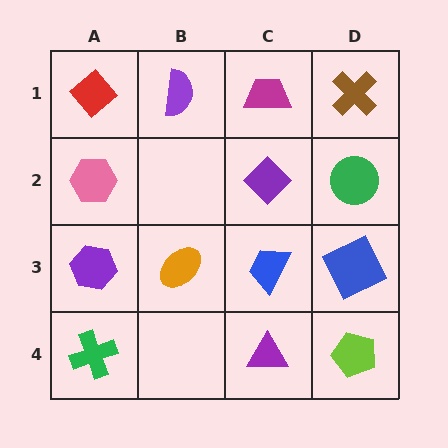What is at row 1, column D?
A brown cross.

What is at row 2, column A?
A pink hexagon.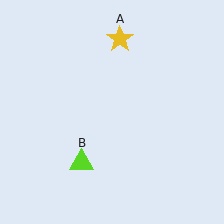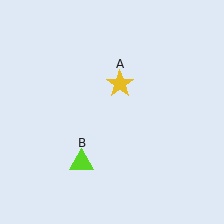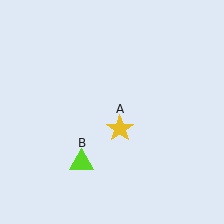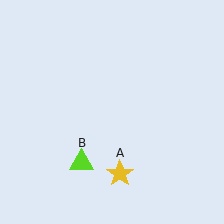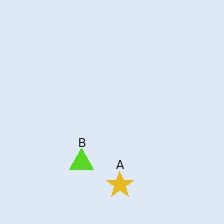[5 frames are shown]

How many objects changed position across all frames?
1 object changed position: yellow star (object A).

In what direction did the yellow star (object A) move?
The yellow star (object A) moved down.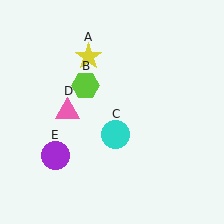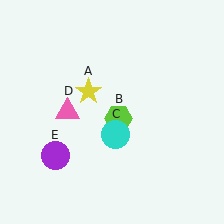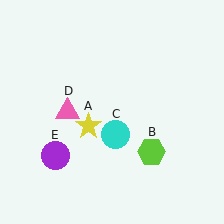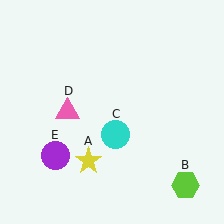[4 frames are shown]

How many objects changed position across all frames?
2 objects changed position: yellow star (object A), lime hexagon (object B).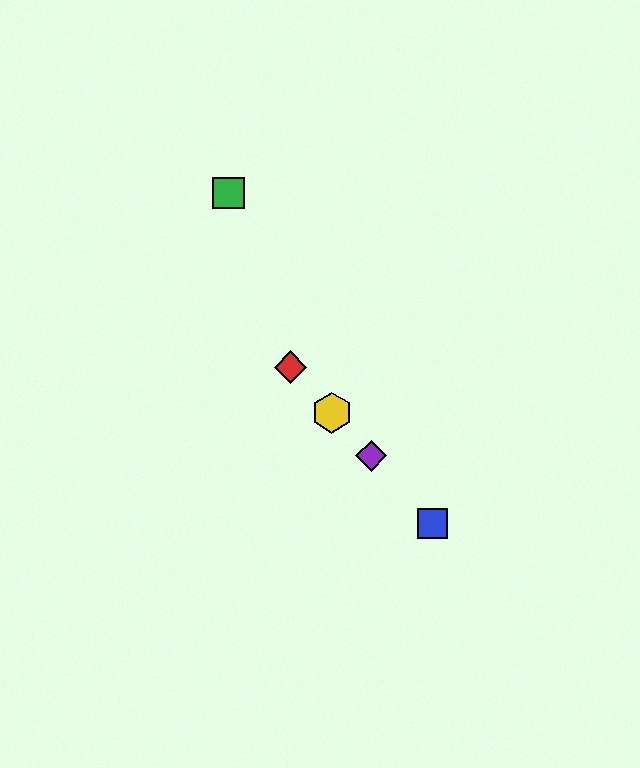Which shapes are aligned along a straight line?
The red diamond, the blue square, the yellow hexagon, the purple diamond are aligned along a straight line.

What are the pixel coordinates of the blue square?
The blue square is at (433, 524).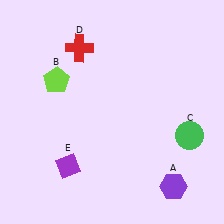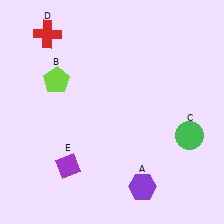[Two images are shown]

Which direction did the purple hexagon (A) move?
The purple hexagon (A) moved left.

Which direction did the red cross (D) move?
The red cross (D) moved left.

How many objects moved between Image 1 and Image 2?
2 objects moved between the two images.